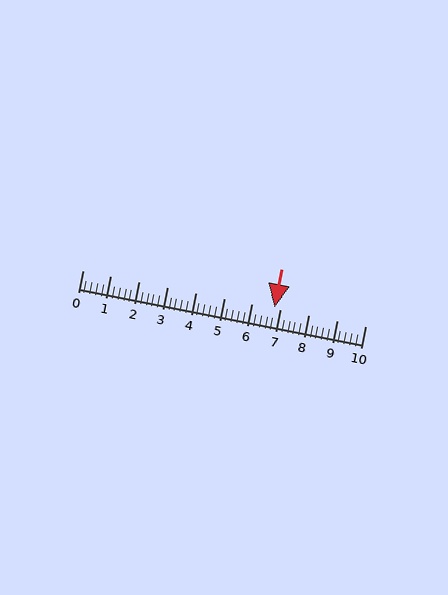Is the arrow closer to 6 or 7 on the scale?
The arrow is closer to 7.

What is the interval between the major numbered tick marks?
The major tick marks are spaced 1 units apart.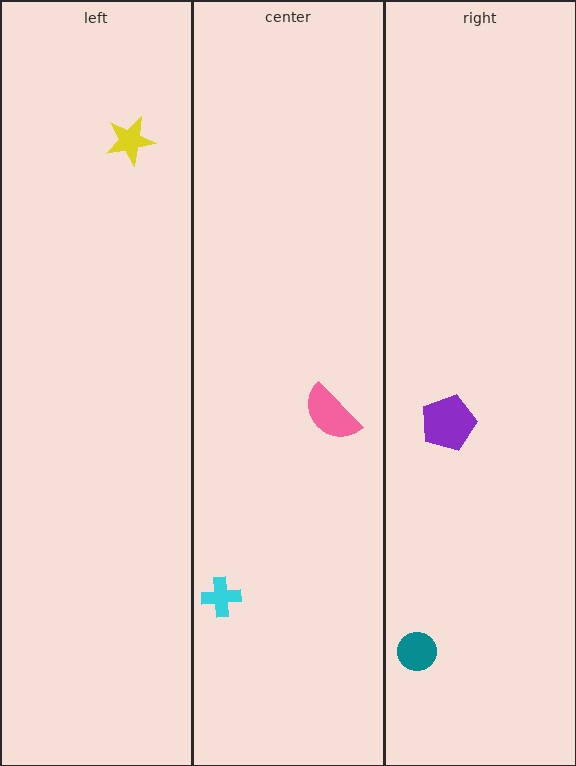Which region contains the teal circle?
The right region.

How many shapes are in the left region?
1.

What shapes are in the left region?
The yellow star.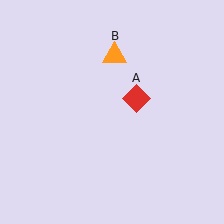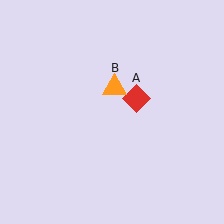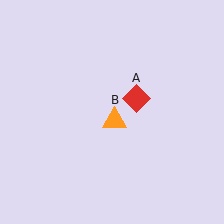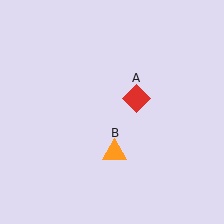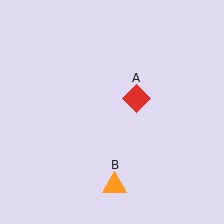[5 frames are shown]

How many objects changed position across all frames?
1 object changed position: orange triangle (object B).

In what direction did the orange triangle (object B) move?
The orange triangle (object B) moved down.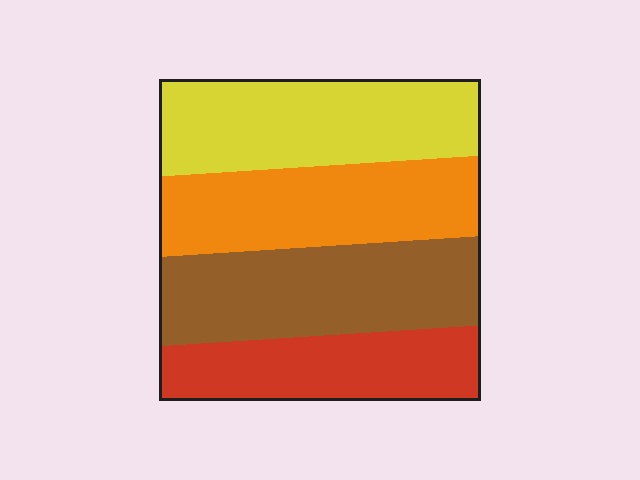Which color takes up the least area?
Red, at roughly 20%.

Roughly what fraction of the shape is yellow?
Yellow covers about 25% of the shape.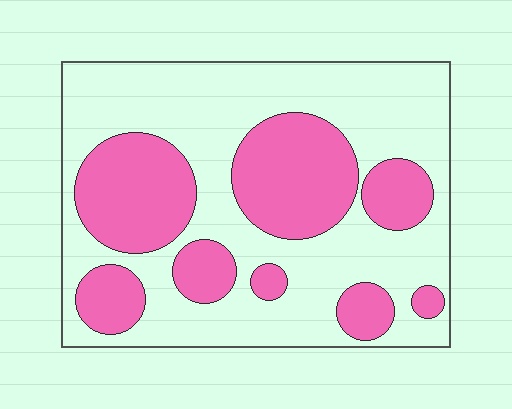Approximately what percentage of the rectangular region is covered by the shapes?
Approximately 35%.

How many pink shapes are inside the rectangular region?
8.